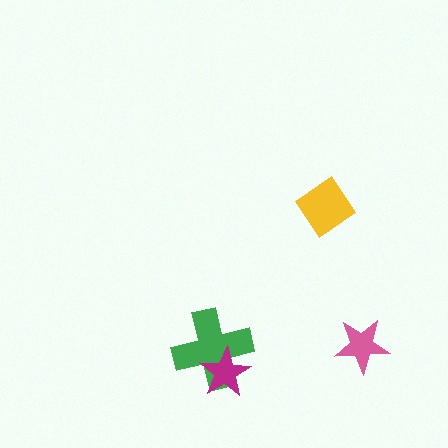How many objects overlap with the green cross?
1 object overlaps with the green cross.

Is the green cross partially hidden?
Yes, it is partially covered by another shape.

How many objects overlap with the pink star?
0 objects overlap with the pink star.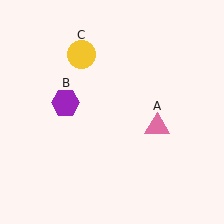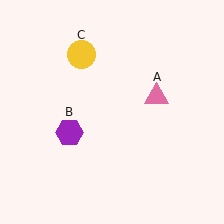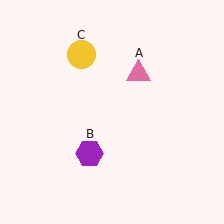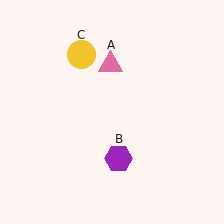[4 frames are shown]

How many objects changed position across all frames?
2 objects changed position: pink triangle (object A), purple hexagon (object B).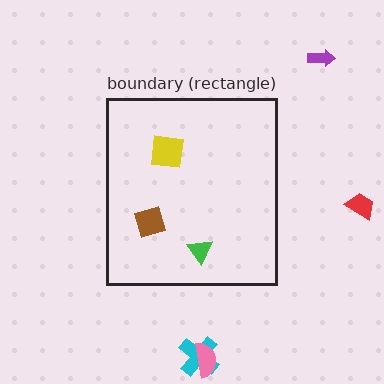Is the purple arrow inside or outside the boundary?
Outside.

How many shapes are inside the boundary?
3 inside, 4 outside.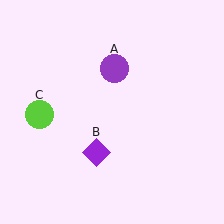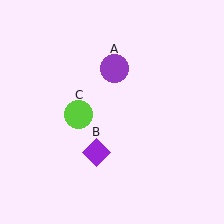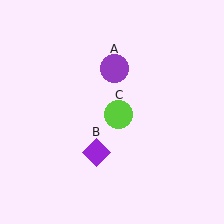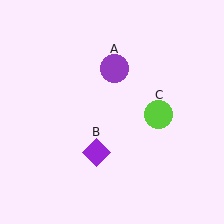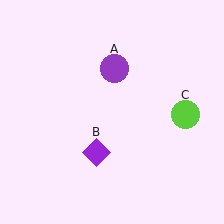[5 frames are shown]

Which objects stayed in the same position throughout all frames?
Purple circle (object A) and purple diamond (object B) remained stationary.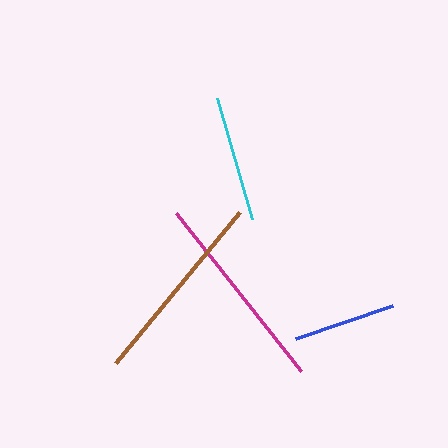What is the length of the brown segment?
The brown segment is approximately 195 pixels long.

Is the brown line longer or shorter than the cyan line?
The brown line is longer than the cyan line.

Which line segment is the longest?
The magenta line is the longest at approximately 202 pixels.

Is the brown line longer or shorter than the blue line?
The brown line is longer than the blue line.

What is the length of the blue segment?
The blue segment is approximately 103 pixels long.